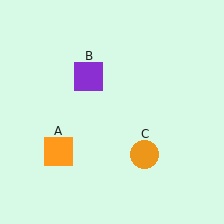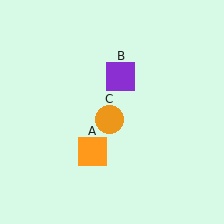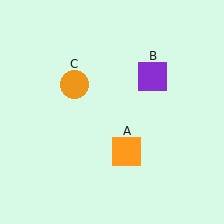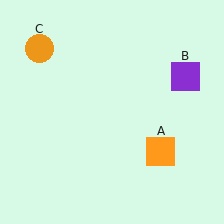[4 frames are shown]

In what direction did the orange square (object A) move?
The orange square (object A) moved right.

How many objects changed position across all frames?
3 objects changed position: orange square (object A), purple square (object B), orange circle (object C).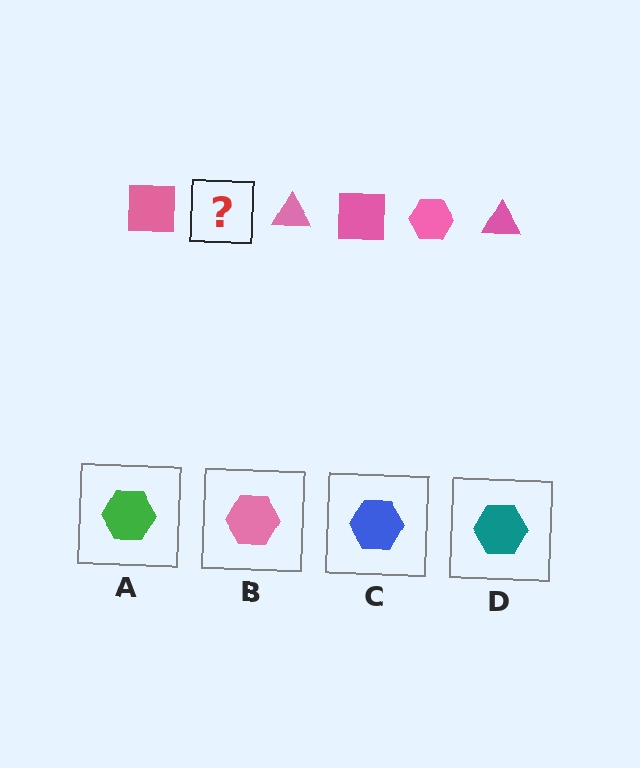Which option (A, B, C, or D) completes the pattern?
B.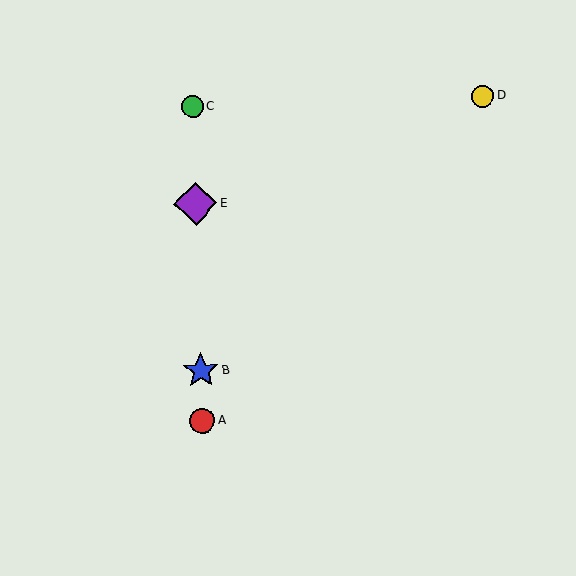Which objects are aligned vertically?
Objects A, B, C, E are aligned vertically.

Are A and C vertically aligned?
Yes, both are at x≈202.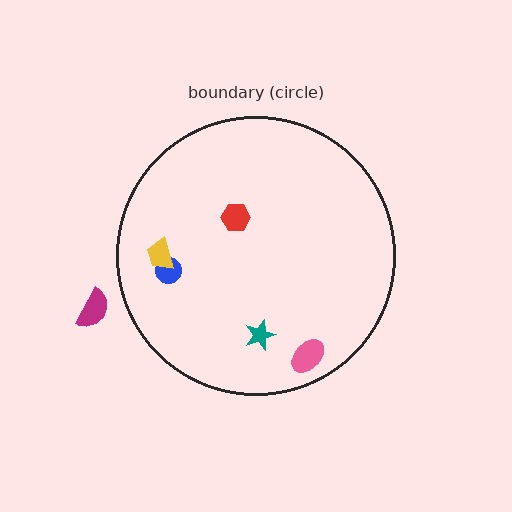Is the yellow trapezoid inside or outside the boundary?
Inside.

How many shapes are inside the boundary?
5 inside, 1 outside.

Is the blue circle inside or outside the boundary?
Inside.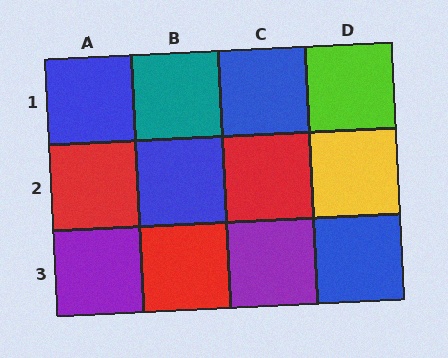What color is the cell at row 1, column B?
Teal.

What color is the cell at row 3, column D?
Blue.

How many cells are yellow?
1 cell is yellow.